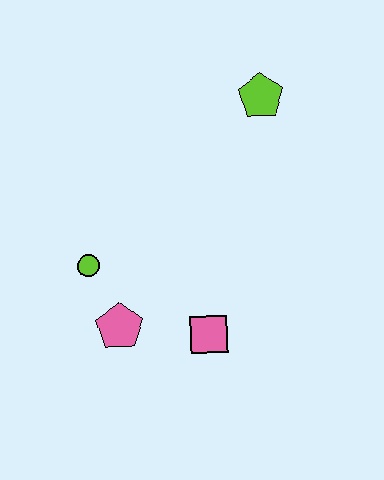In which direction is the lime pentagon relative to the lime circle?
The lime pentagon is to the right of the lime circle.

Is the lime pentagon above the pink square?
Yes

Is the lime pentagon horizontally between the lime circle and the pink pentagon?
No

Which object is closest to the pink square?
The pink pentagon is closest to the pink square.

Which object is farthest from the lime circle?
The lime pentagon is farthest from the lime circle.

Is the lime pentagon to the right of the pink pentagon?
Yes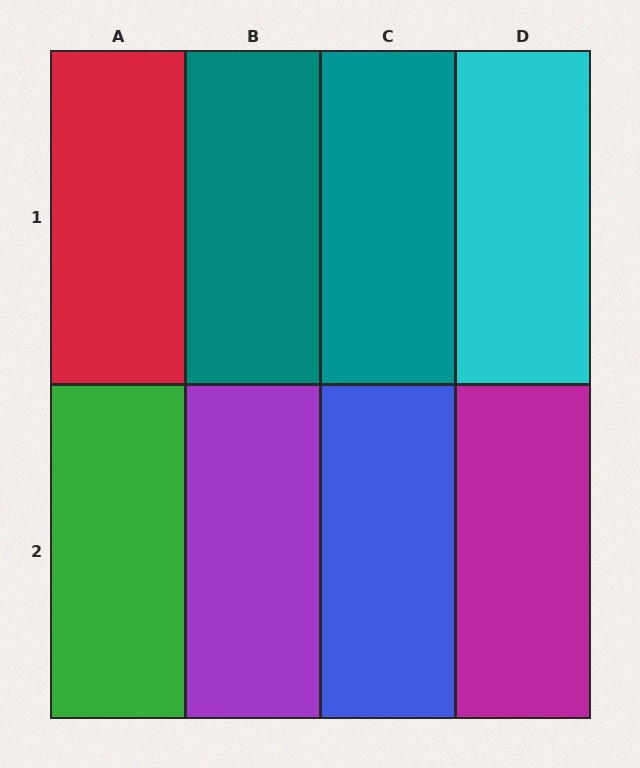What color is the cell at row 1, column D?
Cyan.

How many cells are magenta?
1 cell is magenta.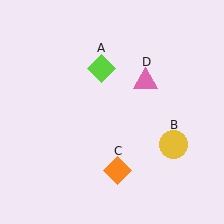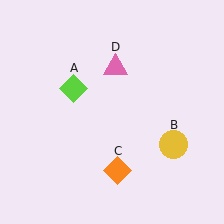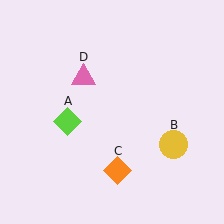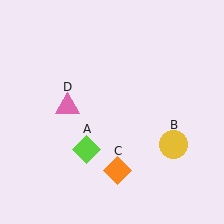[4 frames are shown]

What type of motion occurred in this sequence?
The lime diamond (object A), pink triangle (object D) rotated counterclockwise around the center of the scene.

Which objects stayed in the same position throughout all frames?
Yellow circle (object B) and orange diamond (object C) remained stationary.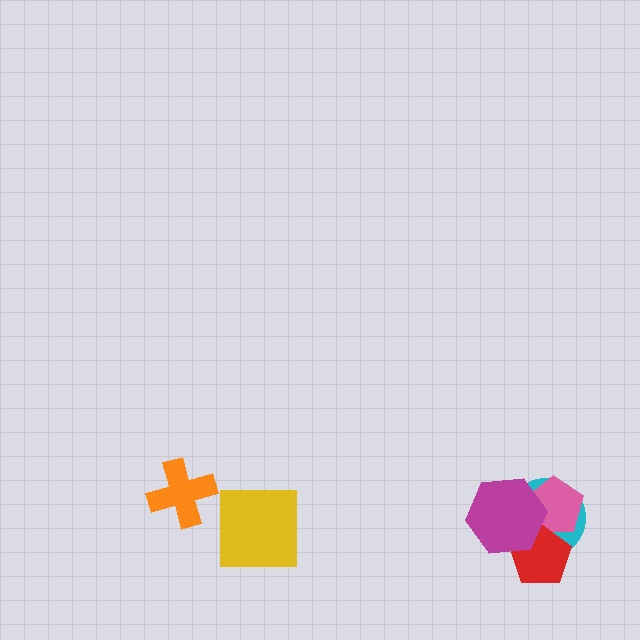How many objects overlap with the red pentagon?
3 objects overlap with the red pentagon.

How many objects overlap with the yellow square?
0 objects overlap with the yellow square.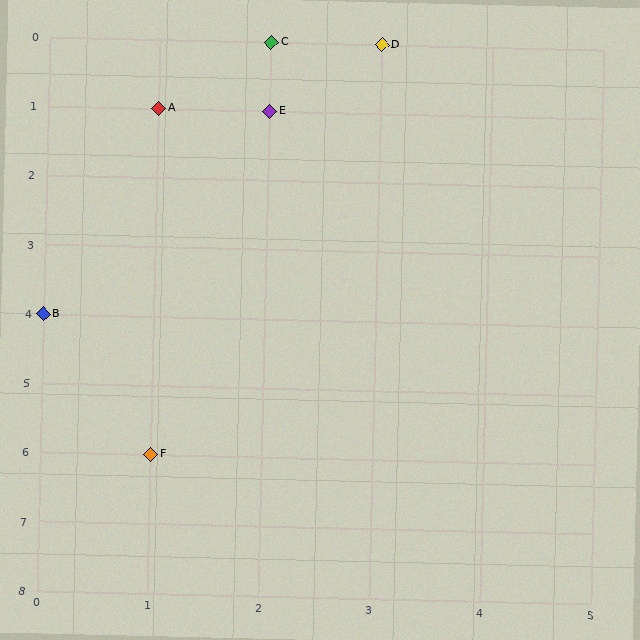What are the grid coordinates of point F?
Point F is at grid coordinates (1, 6).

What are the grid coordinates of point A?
Point A is at grid coordinates (1, 1).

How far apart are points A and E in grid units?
Points A and E are 1 column apart.